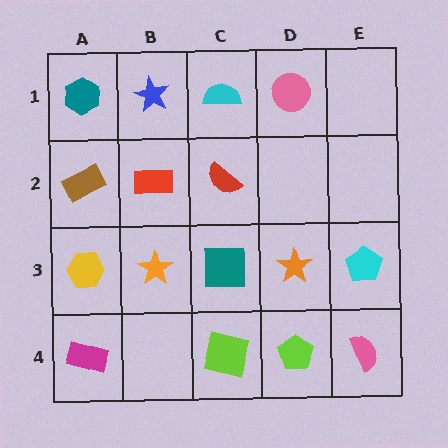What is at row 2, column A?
A brown rectangle.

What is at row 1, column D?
A pink circle.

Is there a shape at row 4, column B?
No, that cell is empty.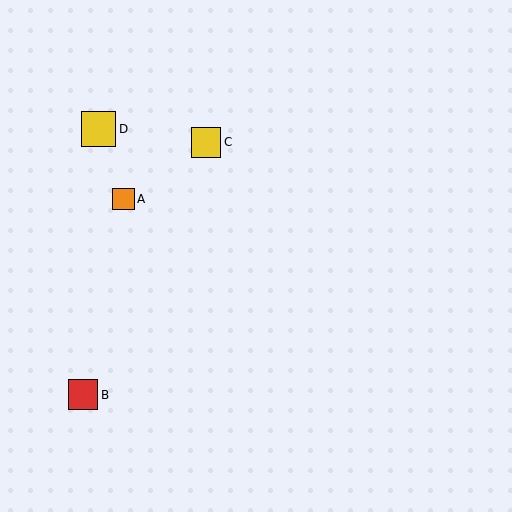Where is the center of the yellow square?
The center of the yellow square is at (99, 129).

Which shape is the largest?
The yellow square (labeled D) is the largest.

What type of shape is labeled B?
Shape B is a red square.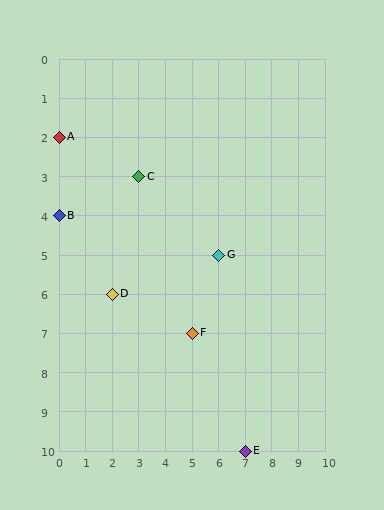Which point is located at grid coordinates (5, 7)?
Point F is at (5, 7).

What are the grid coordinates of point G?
Point G is at grid coordinates (6, 5).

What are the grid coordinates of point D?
Point D is at grid coordinates (2, 6).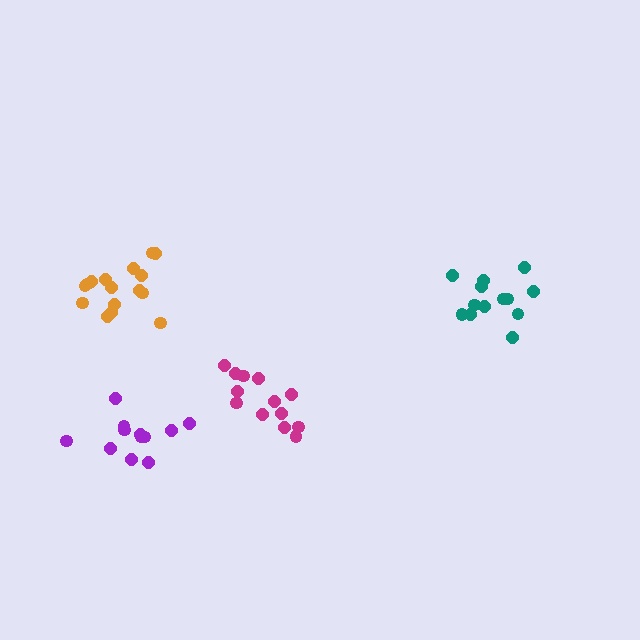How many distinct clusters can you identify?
There are 4 distinct clusters.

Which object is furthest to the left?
The orange cluster is leftmost.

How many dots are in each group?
Group 1: 12 dots, Group 2: 13 dots, Group 3: 13 dots, Group 4: 16 dots (54 total).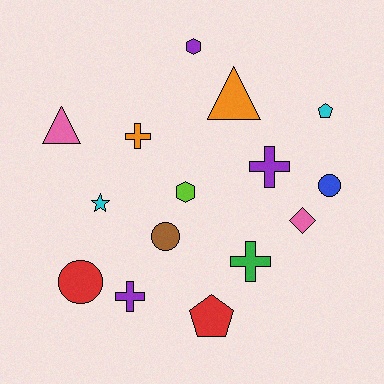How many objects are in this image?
There are 15 objects.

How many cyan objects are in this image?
There are 2 cyan objects.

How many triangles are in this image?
There are 2 triangles.